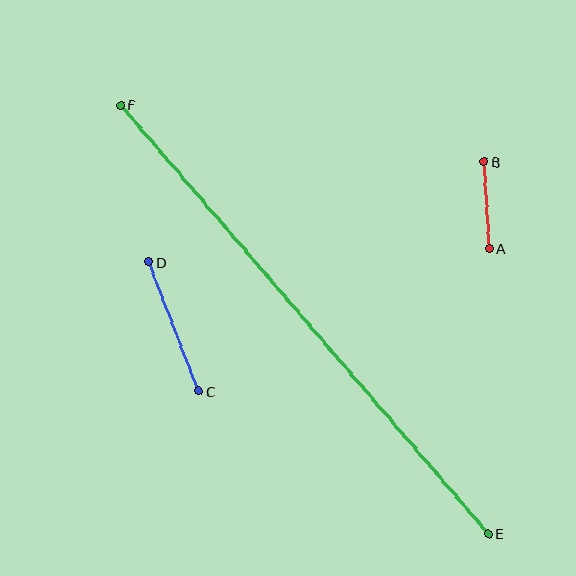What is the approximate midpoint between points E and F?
The midpoint is at approximately (304, 319) pixels.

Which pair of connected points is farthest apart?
Points E and F are farthest apart.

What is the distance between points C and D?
The distance is approximately 139 pixels.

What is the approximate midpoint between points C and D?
The midpoint is at approximately (174, 327) pixels.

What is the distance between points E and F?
The distance is approximately 565 pixels.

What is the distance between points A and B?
The distance is approximately 87 pixels.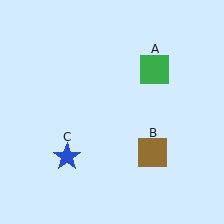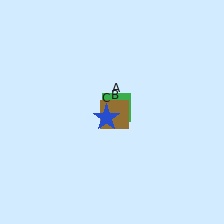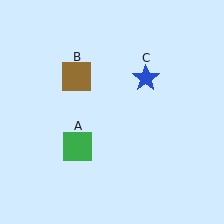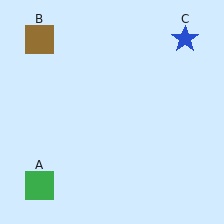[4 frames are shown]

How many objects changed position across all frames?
3 objects changed position: green square (object A), brown square (object B), blue star (object C).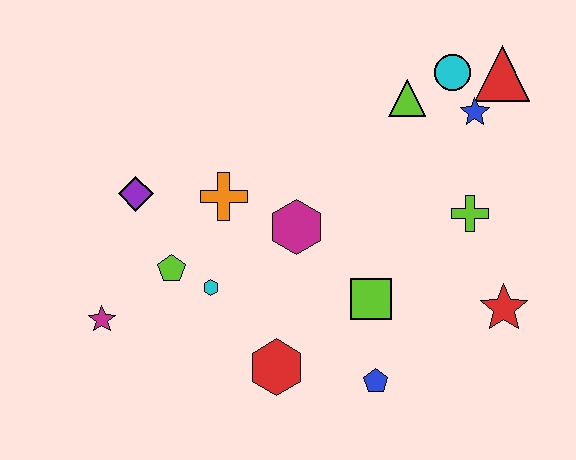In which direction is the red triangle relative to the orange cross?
The red triangle is to the right of the orange cross.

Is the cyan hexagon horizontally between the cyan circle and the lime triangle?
No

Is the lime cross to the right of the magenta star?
Yes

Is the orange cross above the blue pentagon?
Yes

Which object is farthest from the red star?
The magenta star is farthest from the red star.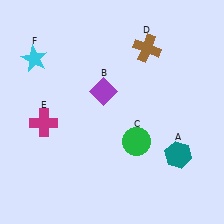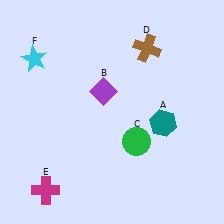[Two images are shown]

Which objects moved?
The objects that moved are: the teal hexagon (A), the magenta cross (E).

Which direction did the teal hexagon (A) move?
The teal hexagon (A) moved up.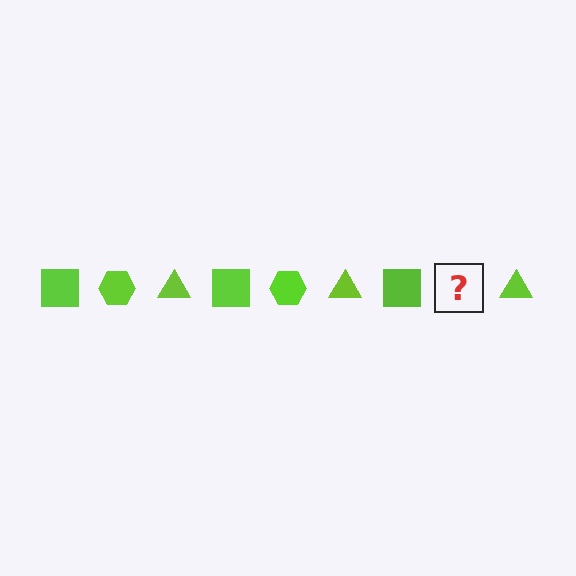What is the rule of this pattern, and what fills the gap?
The rule is that the pattern cycles through square, hexagon, triangle shapes in lime. The gap should be filled with a lime hexagon.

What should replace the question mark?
The question mark should be replaced with a lime hexagon.